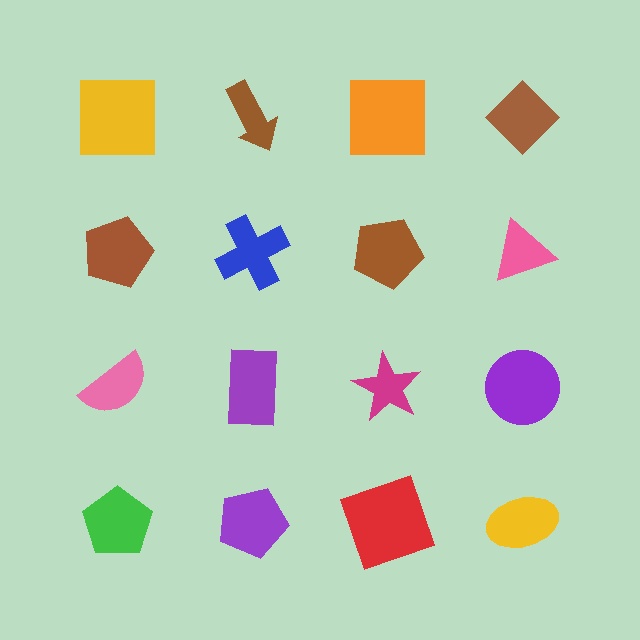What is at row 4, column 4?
A yellow ellipse.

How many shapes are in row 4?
4 shapes.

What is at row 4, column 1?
A green pentagon.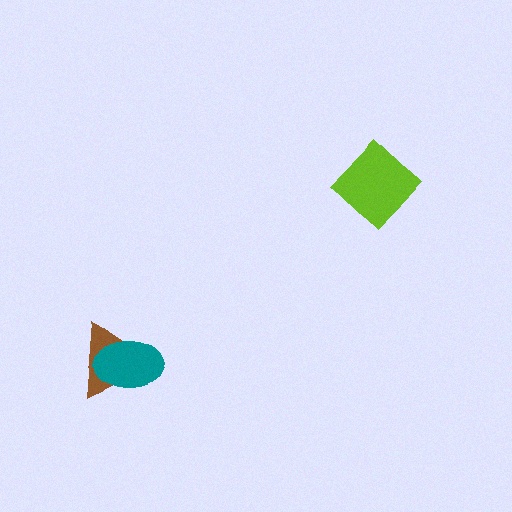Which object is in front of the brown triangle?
The teal ellipse is in front of the brown triangle.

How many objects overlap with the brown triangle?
1 object overlaps with the brown triangle.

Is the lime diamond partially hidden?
No, no other shape covers it.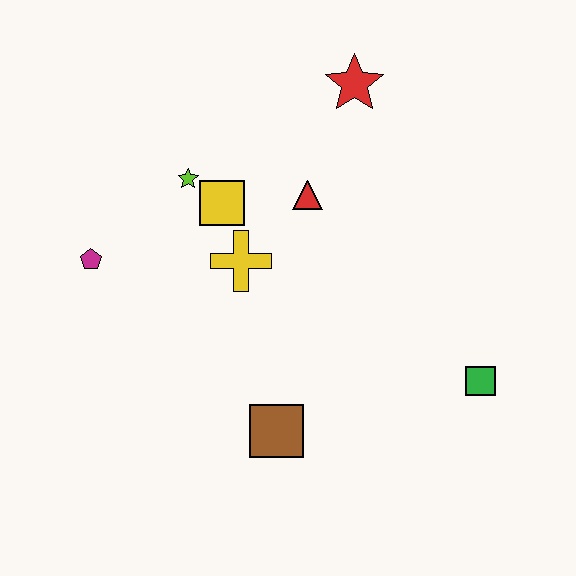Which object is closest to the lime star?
The yellow square is closest to the lime star.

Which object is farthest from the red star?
The brown square is farthest from the red star.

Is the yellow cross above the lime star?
No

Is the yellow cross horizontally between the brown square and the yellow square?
Yes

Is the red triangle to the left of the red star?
Yes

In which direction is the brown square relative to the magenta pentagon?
The brown square is to the right of the magenta pentagon.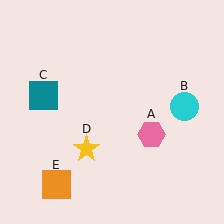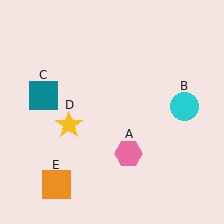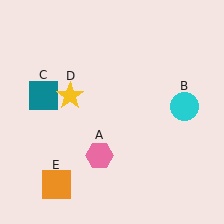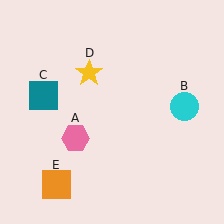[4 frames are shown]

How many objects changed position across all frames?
2 objects changed position: pink hexagon (object A), yellow star (object D).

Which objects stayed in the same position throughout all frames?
Cyan circle (object B) and teal square (object C) and orange square (object E) remained stationary.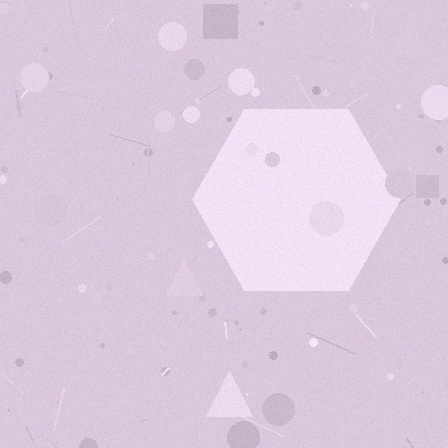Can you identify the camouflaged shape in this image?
The camouflaged shape is a hexagon.